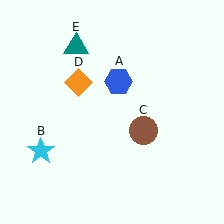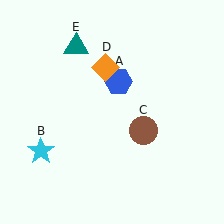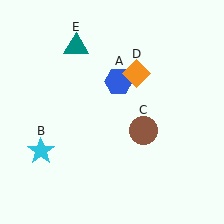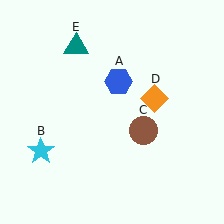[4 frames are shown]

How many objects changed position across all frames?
1 object changed position: orange diamond (object D).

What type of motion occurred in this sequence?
The orange diamond (object D) rotated clockwise around the center of the scene.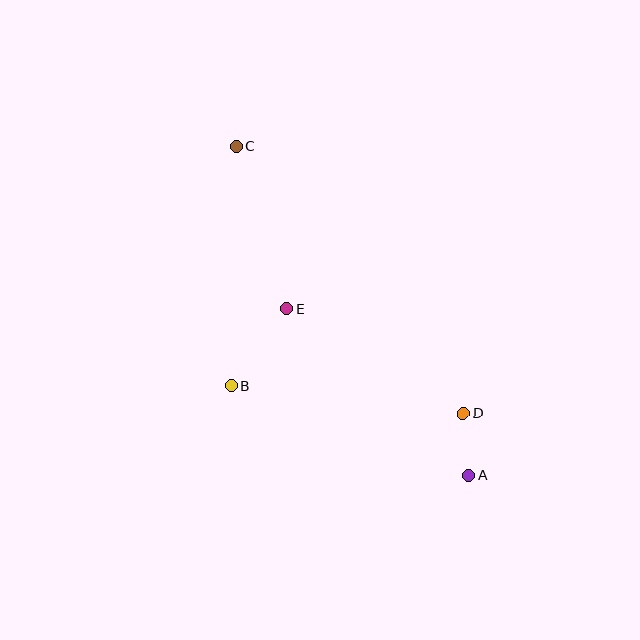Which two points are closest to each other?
Points A and D are closest to each other.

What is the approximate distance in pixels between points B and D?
The distance between B and D is approximately 234 pixels.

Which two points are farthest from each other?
Points A and C are farthest from each other.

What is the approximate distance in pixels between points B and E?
The distance between B and E is approximately 95 pixels.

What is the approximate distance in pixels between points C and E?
The distance between C and E is approximately 170 pixels.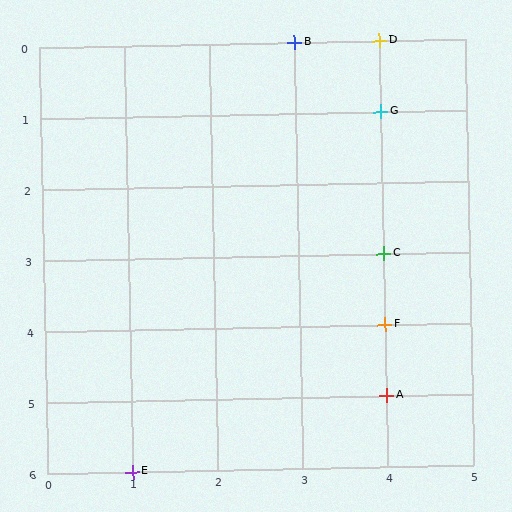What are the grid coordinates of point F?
Point F is at grid coordinates (4, 4).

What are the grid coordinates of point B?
Point B is at grid coordinates (3, 0).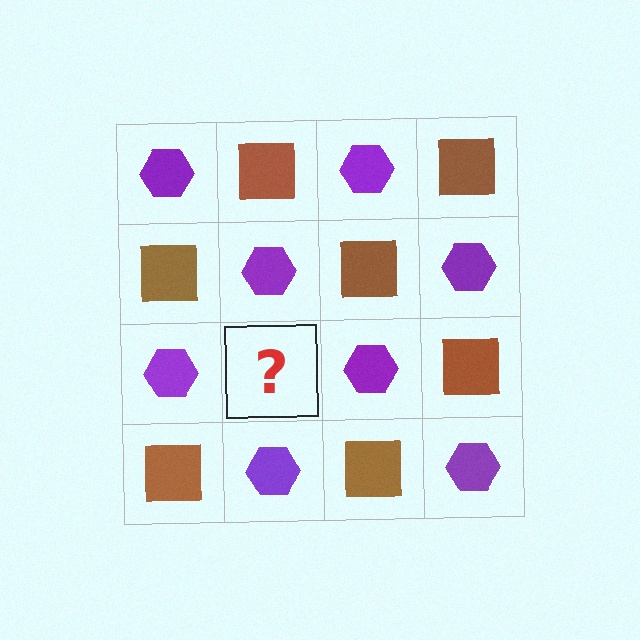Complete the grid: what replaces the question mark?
The question mark should be replaced with a brown square.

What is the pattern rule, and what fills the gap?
The rule is that it alternates purple hexagon and brown square in a checkerboard pattern. The gap should be filled with a brown square.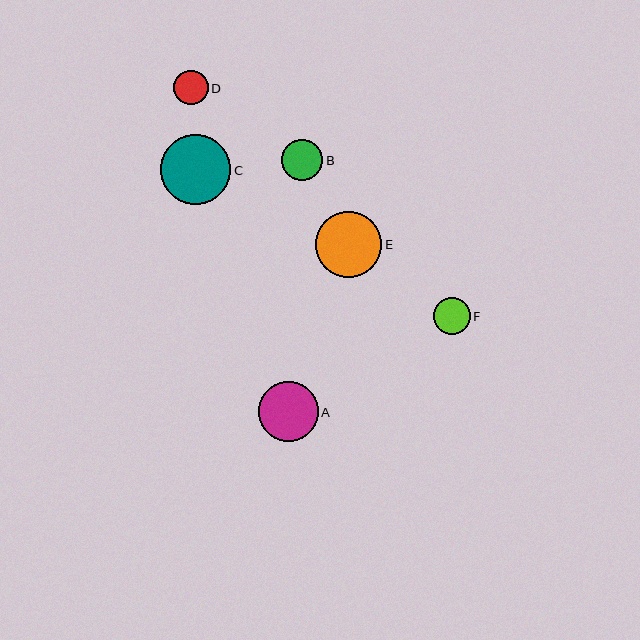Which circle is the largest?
Circle C is the largest with a size of approximately 70 pixels.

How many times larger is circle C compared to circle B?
Circle C is approximately 1.7 times the size of circle B.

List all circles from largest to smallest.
From largest to smallest: C, E, A, B, F, D.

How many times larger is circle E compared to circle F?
Circle E is approximately 1.8 times the size of circle F.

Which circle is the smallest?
Circle D is the smallest with a size of approximately 34 pixels.